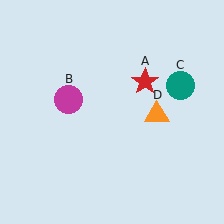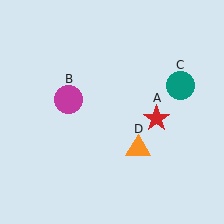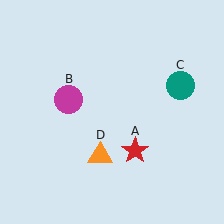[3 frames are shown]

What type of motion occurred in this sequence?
The red star (object A), orange triangle (object D) rotated clockwise around the center of the scene.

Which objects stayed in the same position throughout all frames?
Magenta circle (object B) and teal circle (object C) remained stationary.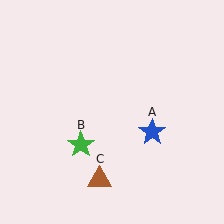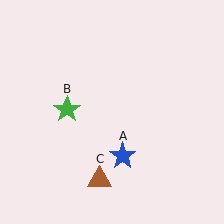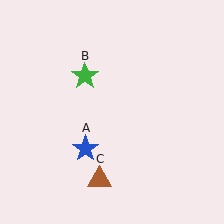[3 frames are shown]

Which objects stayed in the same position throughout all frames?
Brown triangle (object C) remained stationary.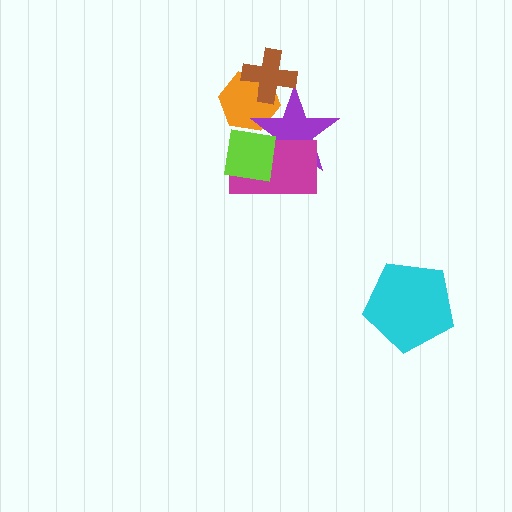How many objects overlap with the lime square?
3 objects overlap with the lime square.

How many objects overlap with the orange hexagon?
3 objects overlap with the orange hexagon.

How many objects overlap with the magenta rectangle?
2 objects overlap with the magenta rectangle.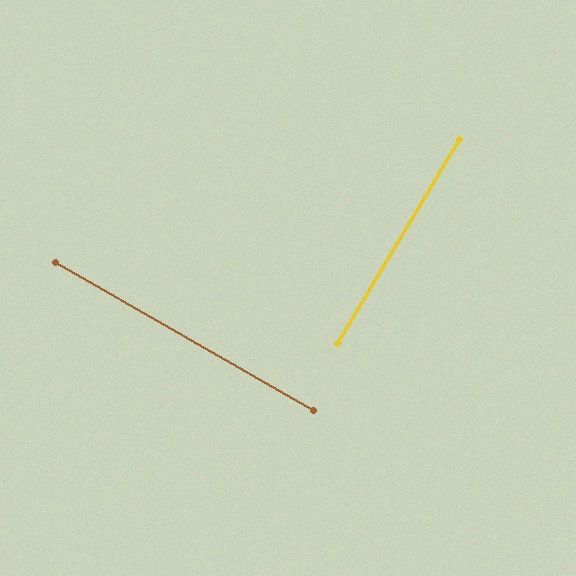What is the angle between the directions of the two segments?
Approximately 89 degrees.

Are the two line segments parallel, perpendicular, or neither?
Perpendicular — they meet at approximately 89°.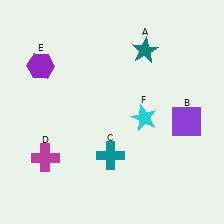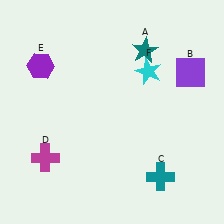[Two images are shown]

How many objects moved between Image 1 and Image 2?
3 objects moved between the two images.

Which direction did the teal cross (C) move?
The teal cross (C) moved right.